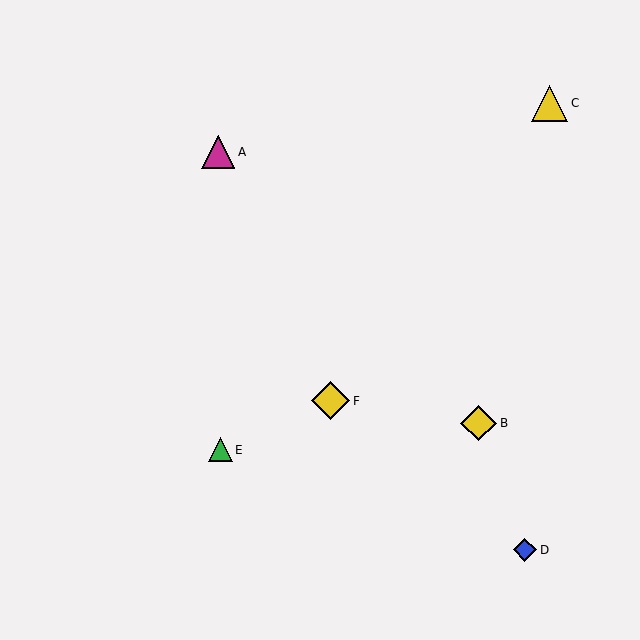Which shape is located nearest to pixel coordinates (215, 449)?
The green triangle (labeled E) at (221, 450) is nearest to that location.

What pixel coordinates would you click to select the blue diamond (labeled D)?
Click at (525, 550) to select the blue diamond D.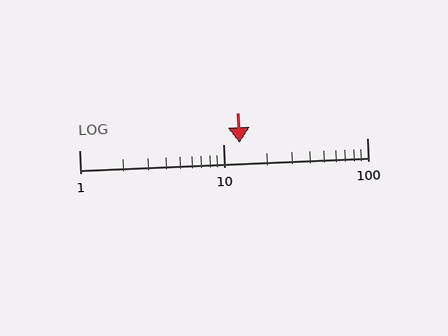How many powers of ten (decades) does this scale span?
The scale spans 2 decades, from 1 to 100.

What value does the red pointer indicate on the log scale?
The pointer indicates approximately 13.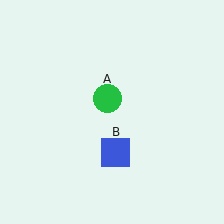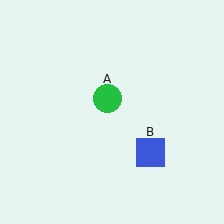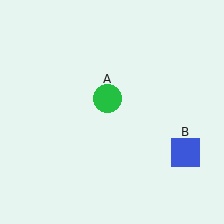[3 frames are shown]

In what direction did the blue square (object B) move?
The blue square (object B) moved right.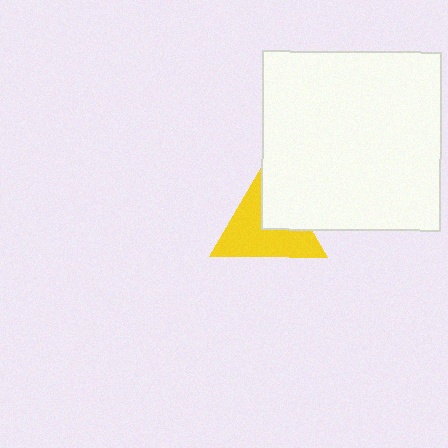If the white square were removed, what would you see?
You would see the complete yellow triangle.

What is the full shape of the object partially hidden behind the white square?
The partially hidden object is a yellow triangle.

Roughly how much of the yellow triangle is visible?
Most of it is visible (roughly 66%).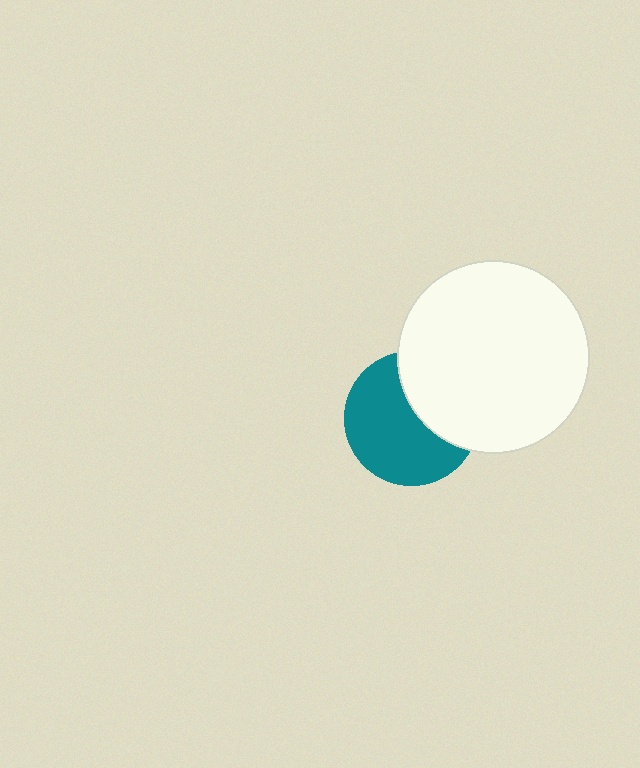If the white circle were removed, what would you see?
You would see the complete teal circle.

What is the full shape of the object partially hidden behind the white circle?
The partially hidden object is a teal circle.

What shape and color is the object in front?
The object in front is a white circle.